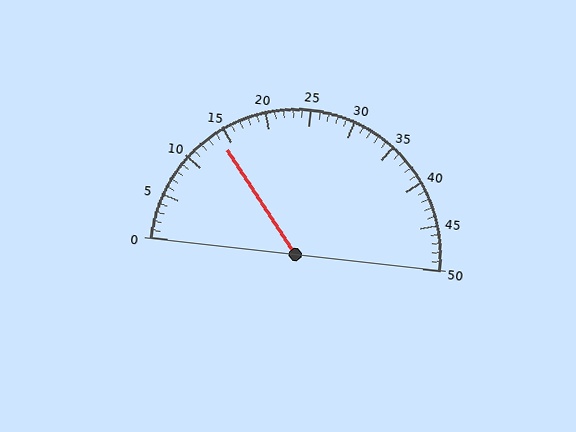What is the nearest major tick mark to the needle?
The nearest major tick mark is 15.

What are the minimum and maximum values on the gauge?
The gauge ranges from 0 to 50.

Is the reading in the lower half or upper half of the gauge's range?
The reading is in the lower half of the range (0 to 50).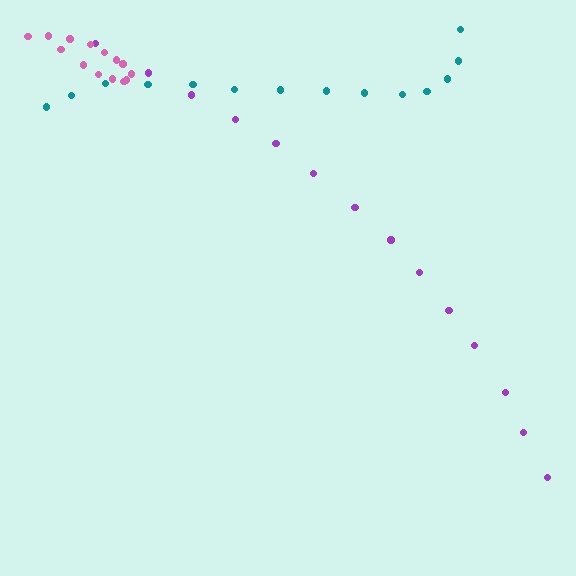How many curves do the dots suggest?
There are 3 distinct paths.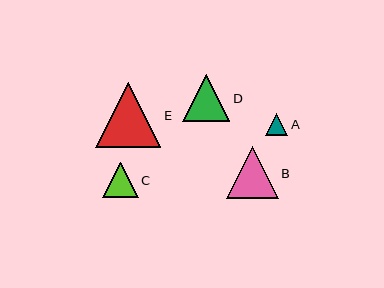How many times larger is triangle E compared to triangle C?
Triangle E is approximately 1.8 times the size of triangle C.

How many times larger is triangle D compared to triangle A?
Triangle D is approximately 2.1 times the size of triangle A.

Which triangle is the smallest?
Triangle A is the smallest with a size of approximately 22 pixels.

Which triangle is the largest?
Triangle E is the largest with a size of approximately 65 pixels.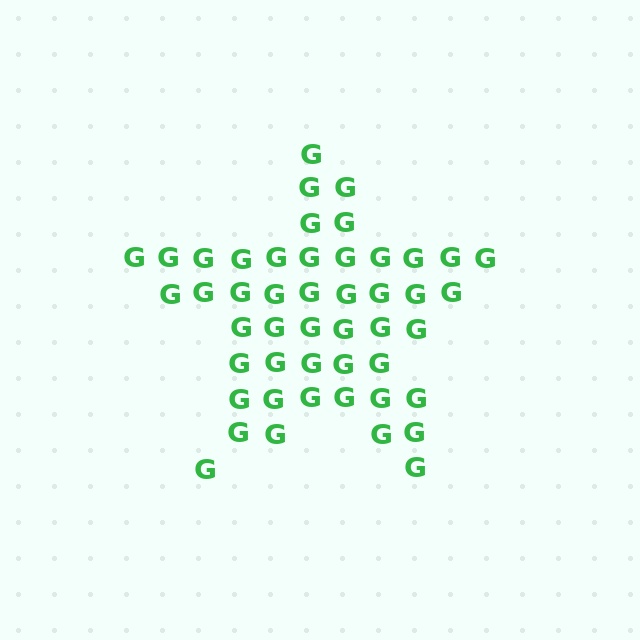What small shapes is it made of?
It is made of small letter G's.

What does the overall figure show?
The overall figure shows a star.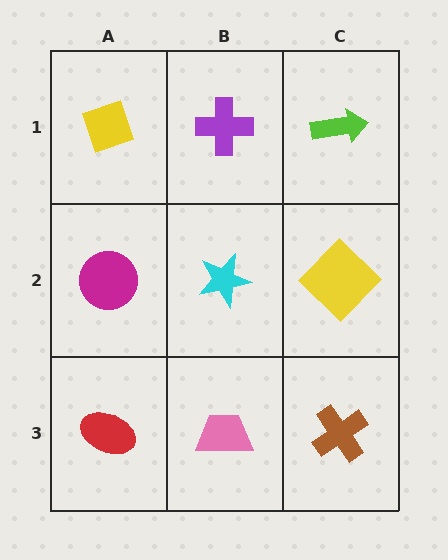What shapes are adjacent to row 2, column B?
A purple cross (row 1, column B), a pink trapezoid (row 3, column B), a magenta circle (row 2, column A), a yellow diamond (row 2, column C).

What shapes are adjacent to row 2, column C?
A lime arrow (row 1, column C), a brown cross (row 3, column C), a cyan star (row 2, column B).